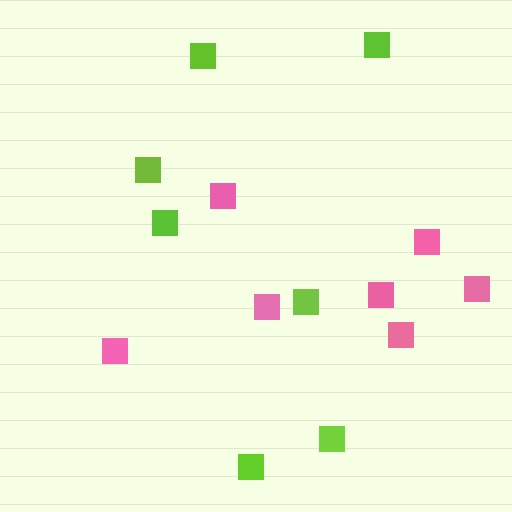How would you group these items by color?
There are 2 groups: one group of pink squares (7) and one group of lime squares (7).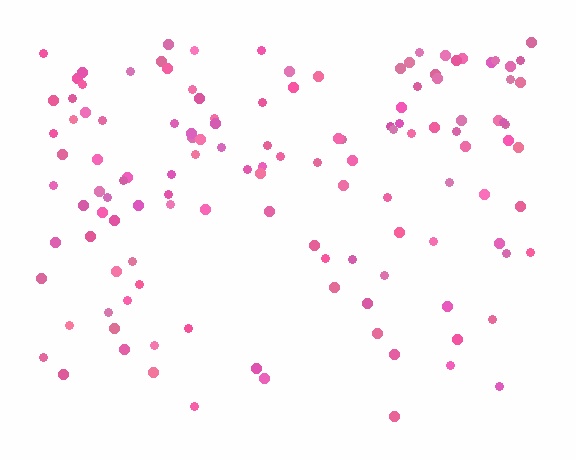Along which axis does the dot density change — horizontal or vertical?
Vertical.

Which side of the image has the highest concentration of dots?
The top.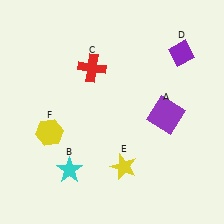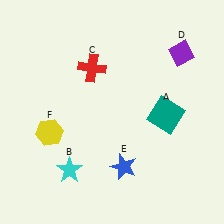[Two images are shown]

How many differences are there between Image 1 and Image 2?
There are 2 differences between the two images.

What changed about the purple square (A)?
In Image 1, A is purple. In Image 2, it changed to teal.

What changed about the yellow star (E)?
In Image 1, E is yellow. In Image 2, it changed to blue.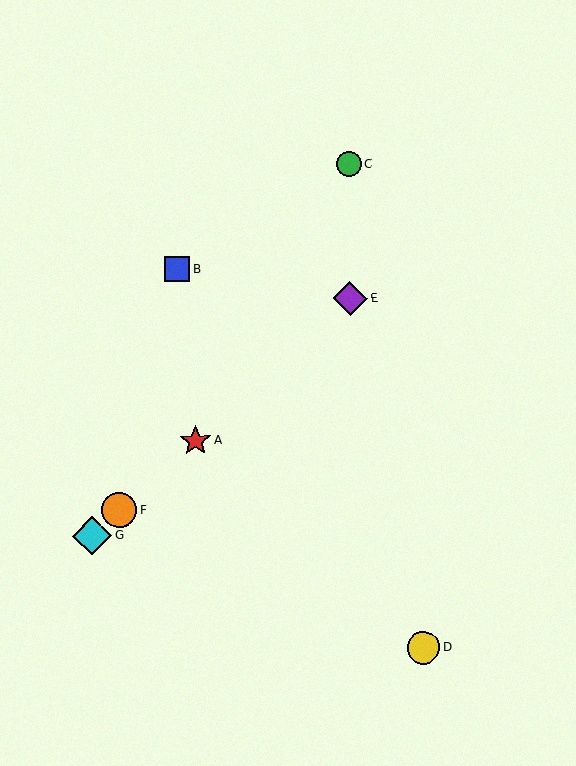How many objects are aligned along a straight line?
4 objects (A, E, F, G) are aligned along a straight line.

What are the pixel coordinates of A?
Object A is at (196, 441).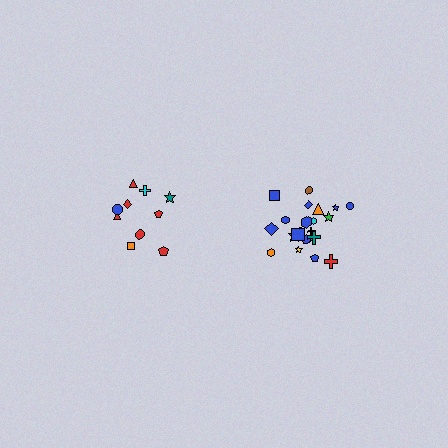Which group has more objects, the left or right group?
The right group.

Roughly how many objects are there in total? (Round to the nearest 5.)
Roughly 30 objects in total.